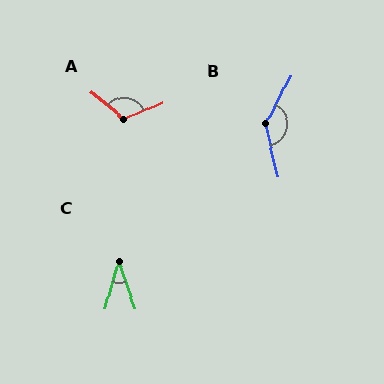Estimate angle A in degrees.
Approximately 116 degrees.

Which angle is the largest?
B, at approximately 140 degrees.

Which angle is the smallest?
C, at approximately 35 degrees.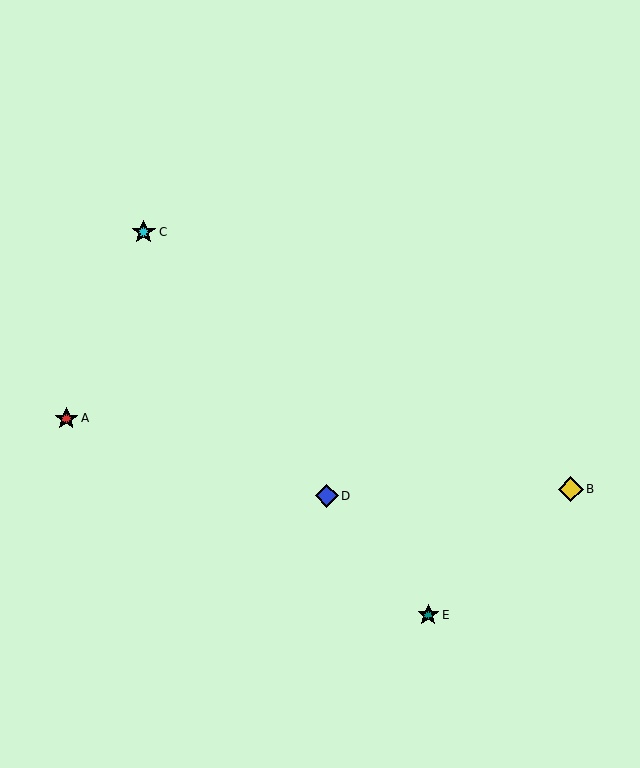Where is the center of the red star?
The center of the red star is at (66, 418).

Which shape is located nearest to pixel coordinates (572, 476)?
The yellow diamond (labeled B) at (571, 489) is nearest to that location.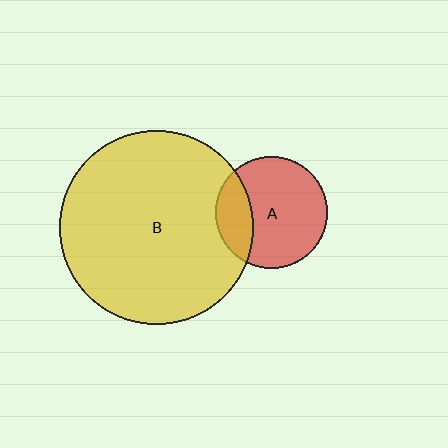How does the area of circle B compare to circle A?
Approximately 3.0 times.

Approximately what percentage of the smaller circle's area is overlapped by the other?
Approximately 25%.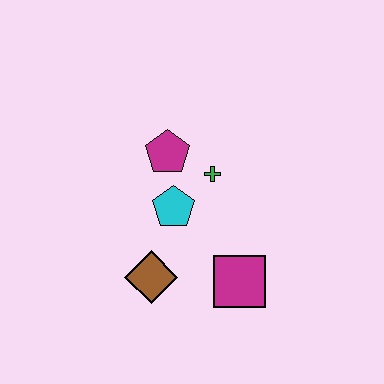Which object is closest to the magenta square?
The brown diamond is closest to the magenta square.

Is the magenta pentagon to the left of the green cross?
Yes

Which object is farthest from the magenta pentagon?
The magenta square is farthest from the magenta pentagon.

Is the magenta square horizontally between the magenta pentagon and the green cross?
No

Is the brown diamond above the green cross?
No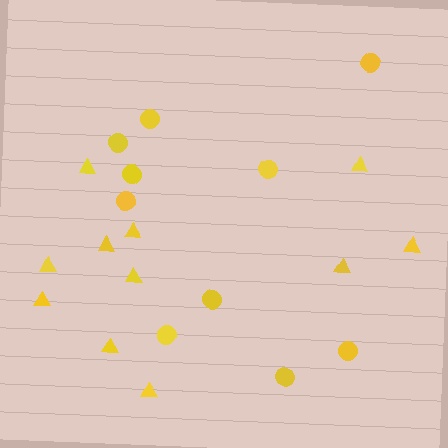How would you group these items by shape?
There are 2 groups: one group of circles (10) and one group of triangles (11).